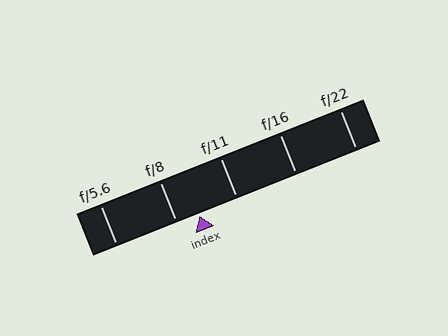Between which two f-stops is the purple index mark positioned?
The index mark is between f/8 and f/11.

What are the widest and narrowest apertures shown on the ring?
The widest aperture shown is f/5.6 and the narrowest is f/22.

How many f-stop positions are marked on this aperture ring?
There are 5 f-stop positions marked.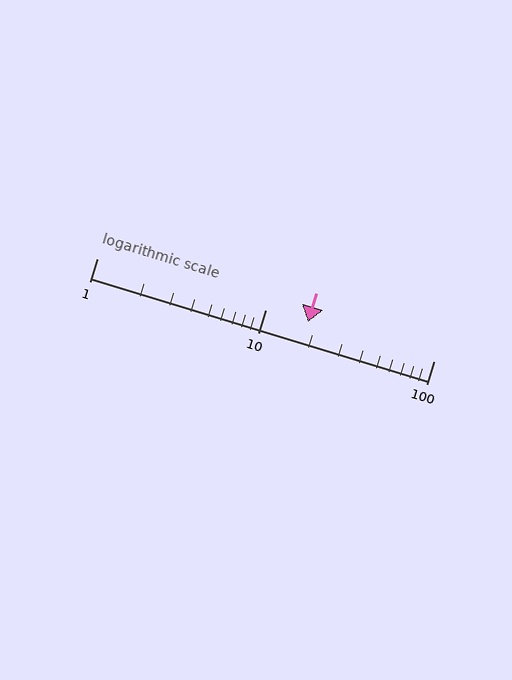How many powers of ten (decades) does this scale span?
The scale spans 2 decades, from 1 to 100.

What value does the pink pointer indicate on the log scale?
The pointer indicates approximately 18.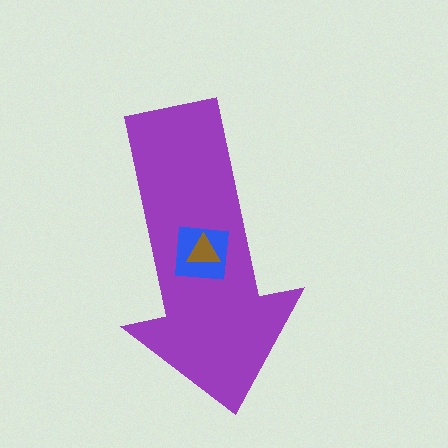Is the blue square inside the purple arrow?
Yes.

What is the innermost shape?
The brown triangle.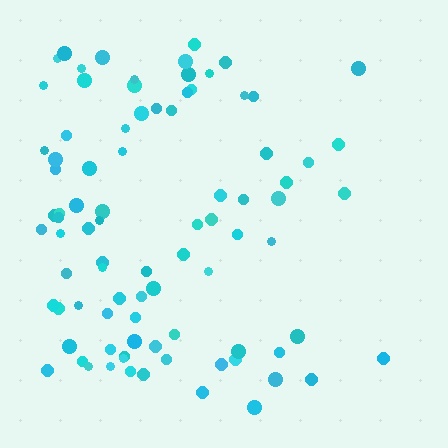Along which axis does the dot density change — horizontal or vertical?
Horizontal.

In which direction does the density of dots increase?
From right to left, with the left side densest.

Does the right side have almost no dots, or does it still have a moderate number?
Still a moderate number, just noticeably fewer than the left.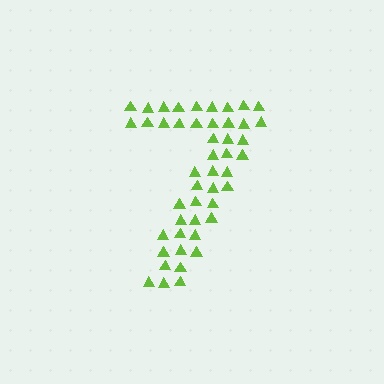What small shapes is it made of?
It is made of small triangles.